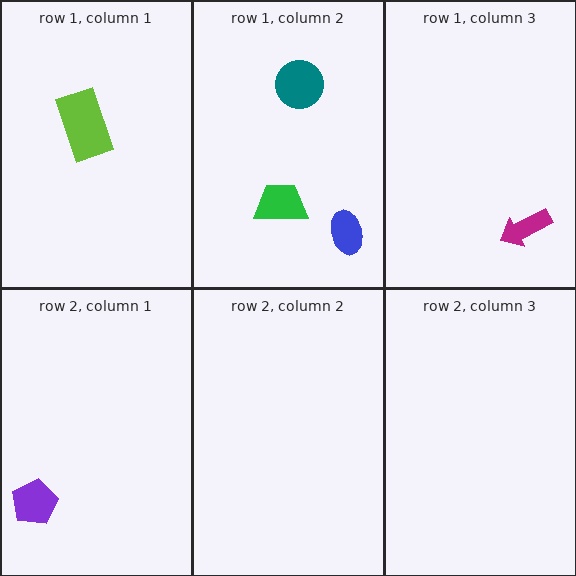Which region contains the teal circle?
The row 1, column 2 region.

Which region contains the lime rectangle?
The row 1, column 1 region.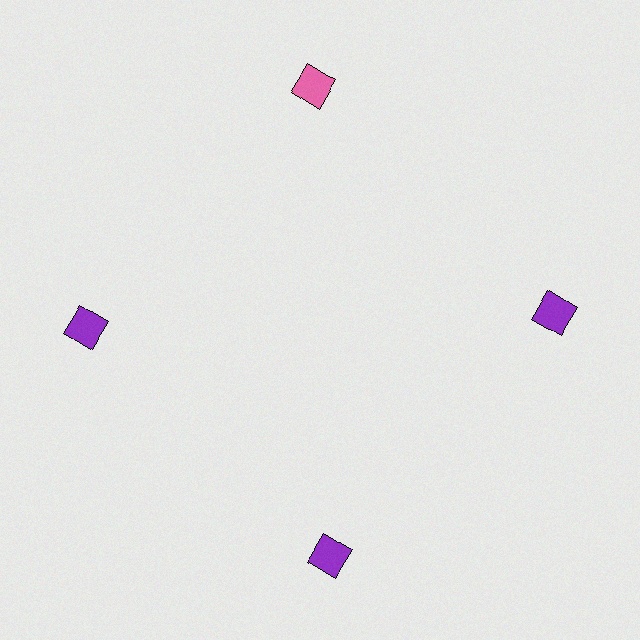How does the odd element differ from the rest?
It has a different color: pink instead of purple.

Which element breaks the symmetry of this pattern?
The pink diamond at roughly the 12 o'clock position breaks the symmetry. All other shapes are purple diamonds.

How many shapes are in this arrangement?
There are 4 shapes arranged in a ring pattern.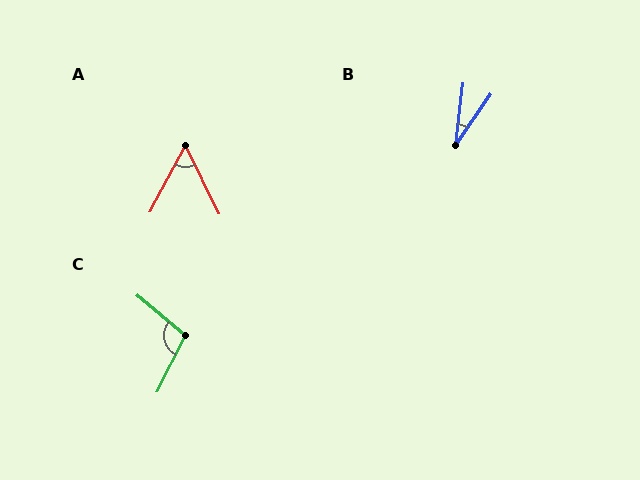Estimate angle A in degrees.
Approximately 54 degrees.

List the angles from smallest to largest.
B (28°), A (54°), C (103°).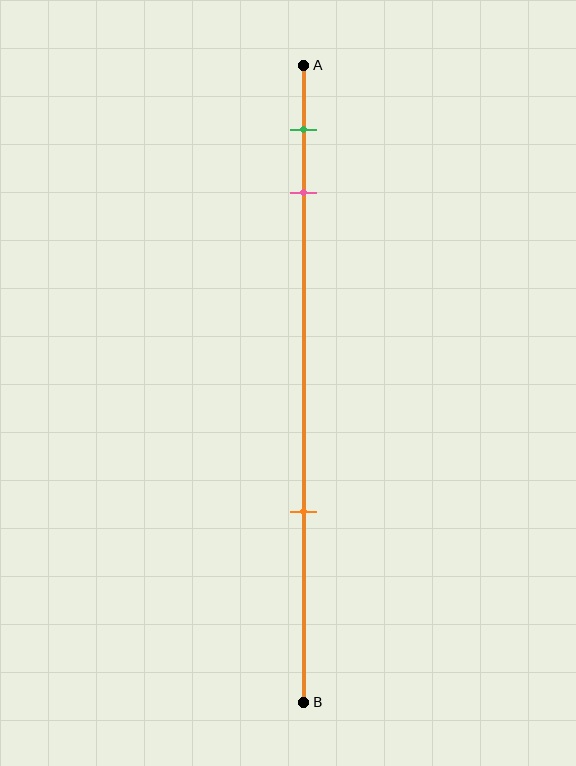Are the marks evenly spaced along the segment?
No, the marks are not evenly spaced.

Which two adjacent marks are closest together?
The green and pink marks are the closest adjacent pair.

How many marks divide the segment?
There are 3 marks dividing the segment.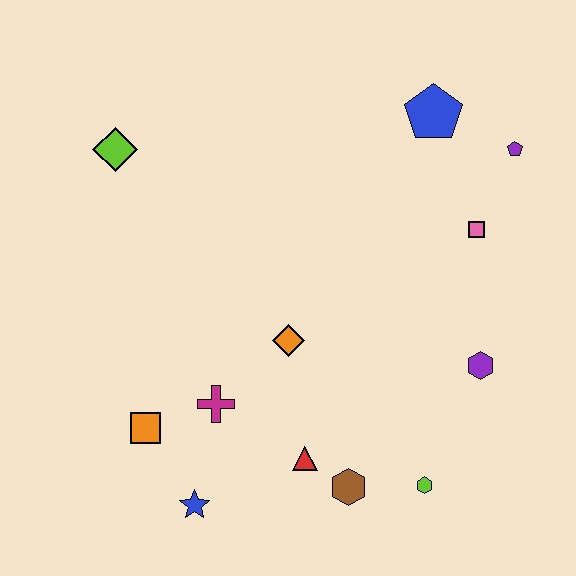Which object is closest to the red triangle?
The brown hexagon is closest to the red triangle.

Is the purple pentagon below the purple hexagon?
No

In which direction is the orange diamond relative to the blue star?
The orange diamond is above the blue star.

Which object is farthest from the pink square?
The blue star is farthest from the pink square.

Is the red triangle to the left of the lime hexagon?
Yes